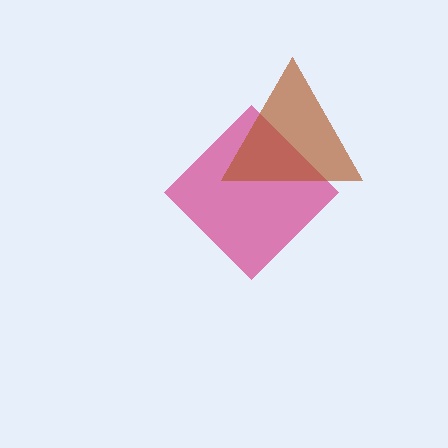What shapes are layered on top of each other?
The layered shapes are: a magenta diamond, a brown triangle.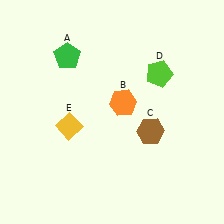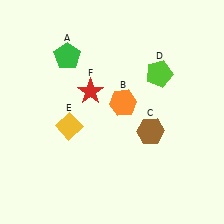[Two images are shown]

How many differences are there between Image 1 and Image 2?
There is 1 difference between the two images.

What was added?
A red star (F) was added in Image 2.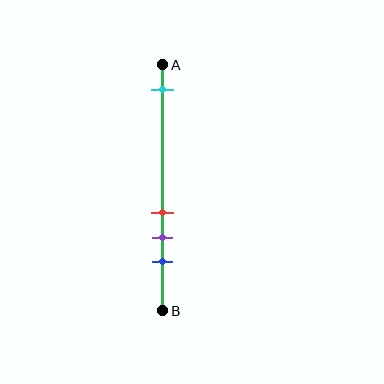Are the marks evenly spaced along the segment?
No, the marks are not evenly spaced.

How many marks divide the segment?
There are 4 marks dividing the segment.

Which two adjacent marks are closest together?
The red and purple marks are the closest adjacent pair.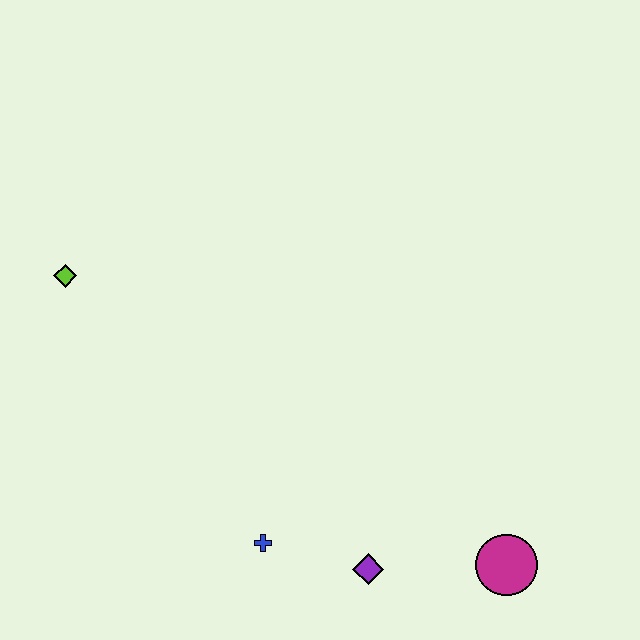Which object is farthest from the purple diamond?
The lime diamond is farthest from the purple diamond.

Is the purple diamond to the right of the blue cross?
Yes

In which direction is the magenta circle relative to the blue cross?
The magenta circle is to the right of the blue cross.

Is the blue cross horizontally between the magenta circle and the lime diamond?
Yes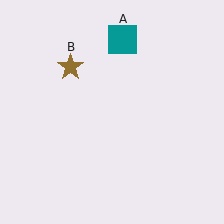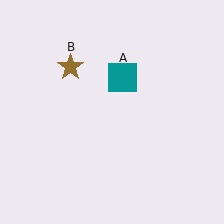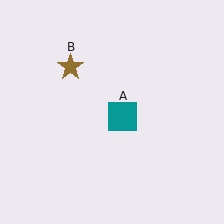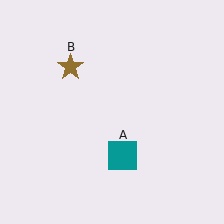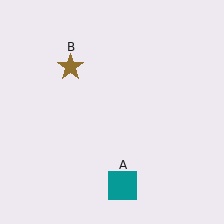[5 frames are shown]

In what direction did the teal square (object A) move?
The teal square (object A) moved down.